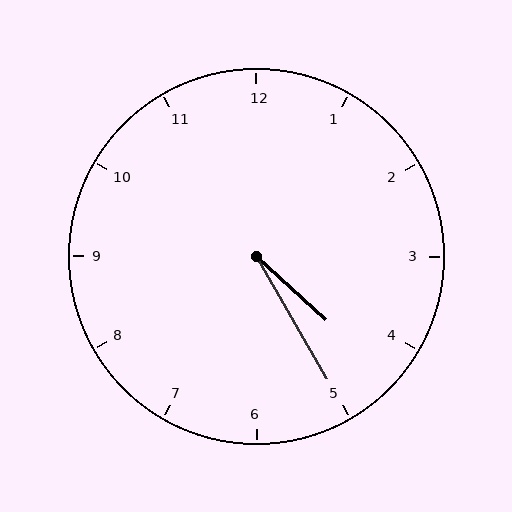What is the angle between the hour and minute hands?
Approximately 18 degrees.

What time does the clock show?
4:25.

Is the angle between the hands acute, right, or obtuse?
It is acute.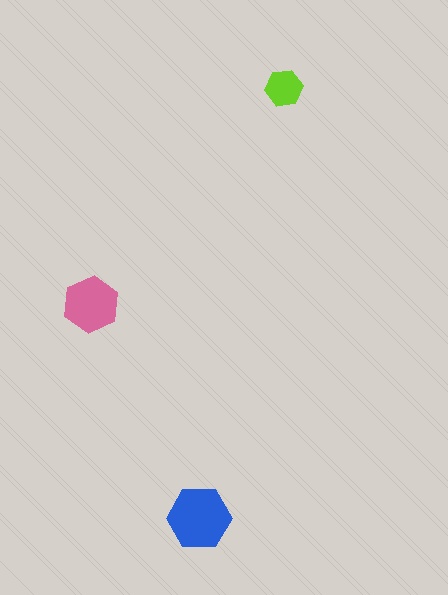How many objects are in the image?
There are 3 objects in the image.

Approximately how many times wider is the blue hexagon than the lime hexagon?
About 1.5 times wider.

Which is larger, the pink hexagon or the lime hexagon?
The pink one.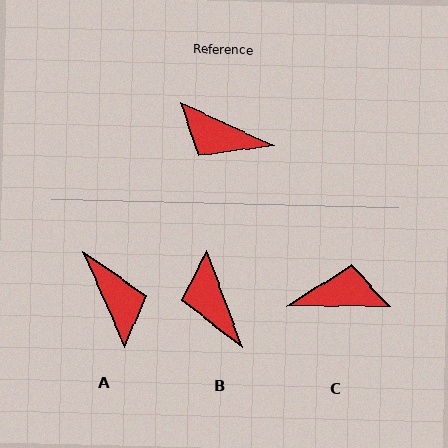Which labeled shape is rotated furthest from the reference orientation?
C, about 155 degrees away.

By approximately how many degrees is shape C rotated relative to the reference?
Approximately 155 degrees clockwise.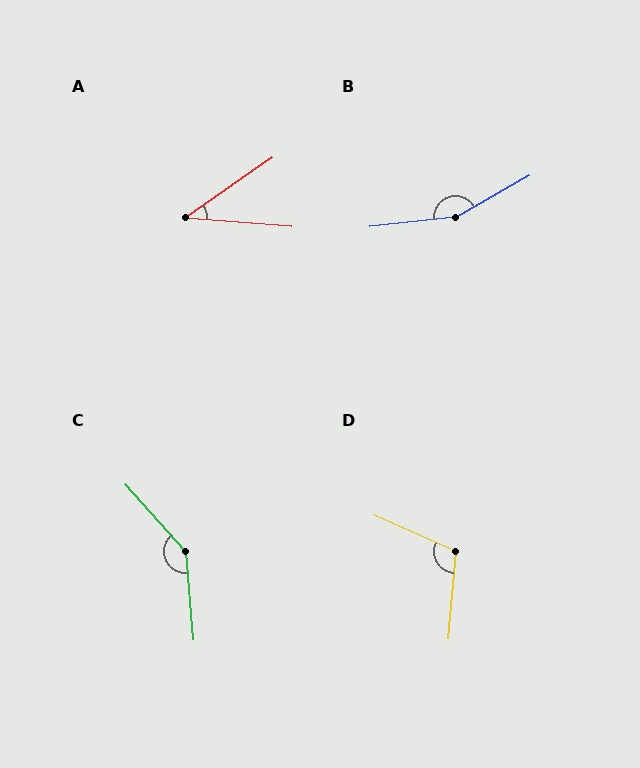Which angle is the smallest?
A, at approximately 39 degrees.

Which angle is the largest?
B, at approximately 157 degrees.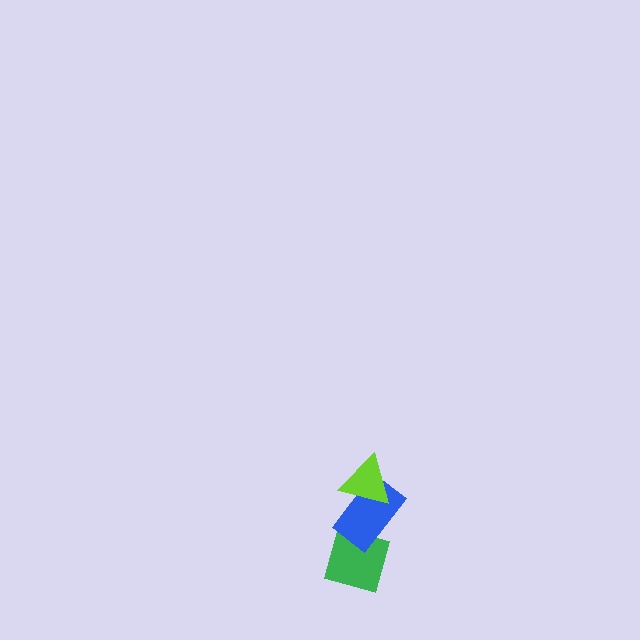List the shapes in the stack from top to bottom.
From top to bottom: the lime triangle, the blue rectangle, the green diamond.